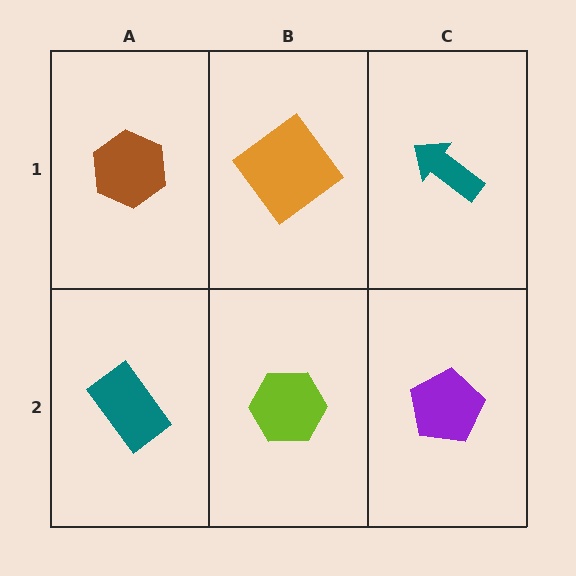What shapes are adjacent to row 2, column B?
An orange diamond (row 1, column B), a teal rectangle (row 2, column A), a purple pentagon (row 2, column C).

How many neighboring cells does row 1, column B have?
3.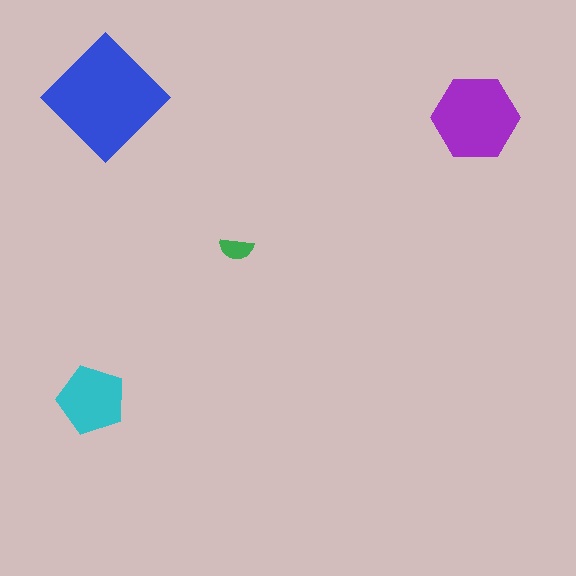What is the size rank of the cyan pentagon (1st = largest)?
3rd.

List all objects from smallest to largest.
The green semicircle, the cyan pentagon, the purple hexagon, the blue diamond.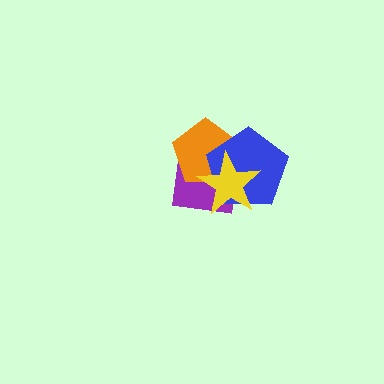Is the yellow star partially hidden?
No, no other shape covers it.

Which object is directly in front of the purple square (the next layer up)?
The orange pentagon is directly in front of the purple square.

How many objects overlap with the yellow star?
3 objects overlap with the yellow star.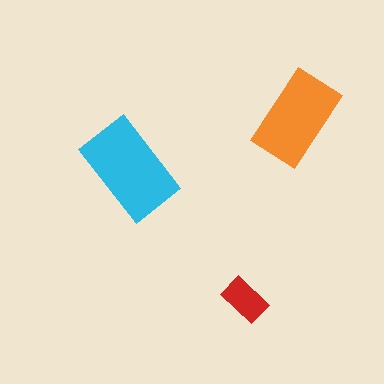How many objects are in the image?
There are 3 objects in the image.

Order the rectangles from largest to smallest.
the cyan one, the orange one, the red one.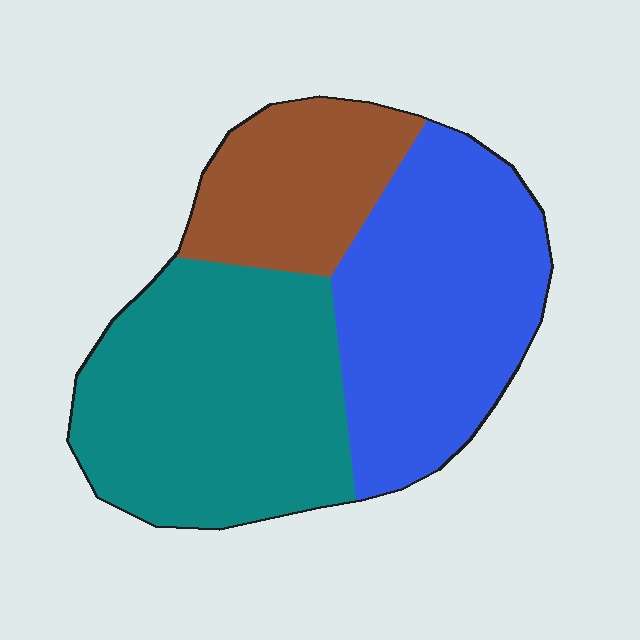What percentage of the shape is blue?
Blue covers about 40% of the shape.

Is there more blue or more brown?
Blue.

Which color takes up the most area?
Teal, at roughly 40%.